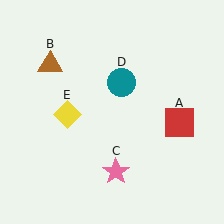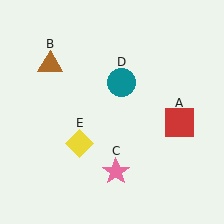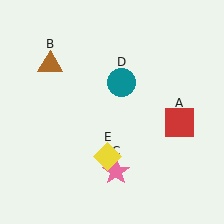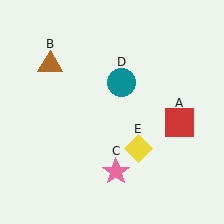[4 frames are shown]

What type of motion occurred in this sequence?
The yellow diamond (object E) rotated counterclockwise around the center of the scene.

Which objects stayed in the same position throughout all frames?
Red square (object A) and brown triangle (object B) and pink star (object C) and teal circle (object D) remained stationary.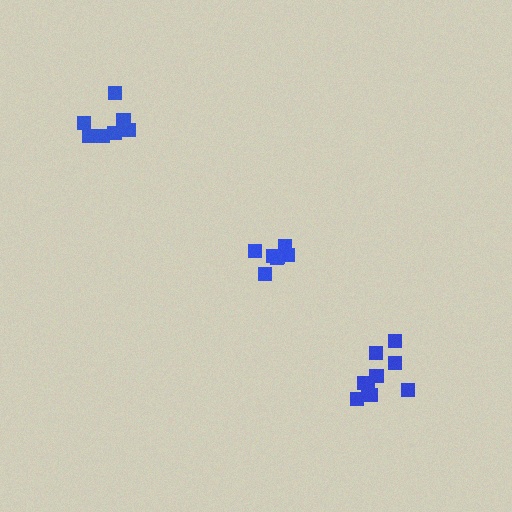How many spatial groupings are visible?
There are 3 spatial groupings.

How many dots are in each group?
Group 1: 7 dots, Group 2: 9 dots, Group 3: 7 dots (23 total).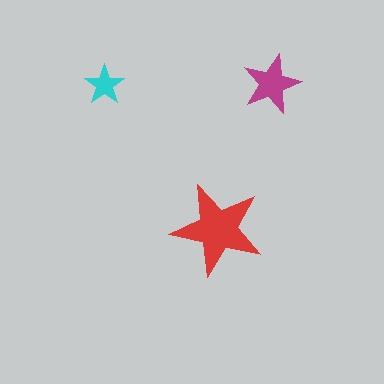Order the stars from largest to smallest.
the red one, the magenta one, the cyan one.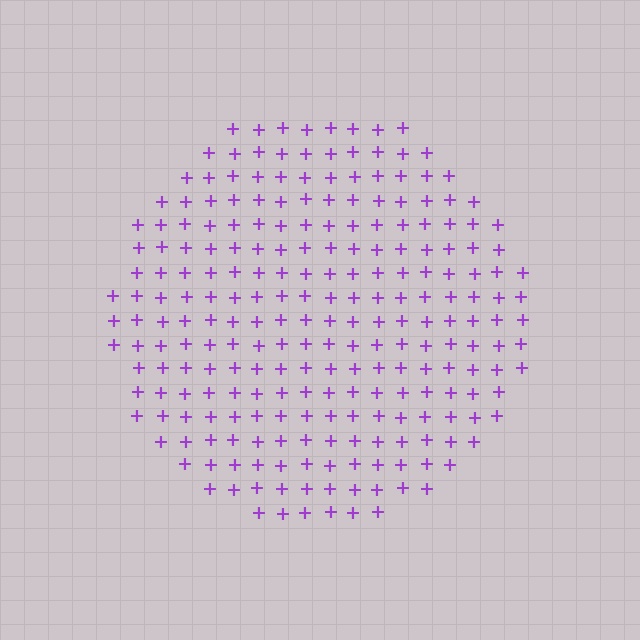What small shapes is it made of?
It is made of small plus signs.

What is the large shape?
The large shape is a circle.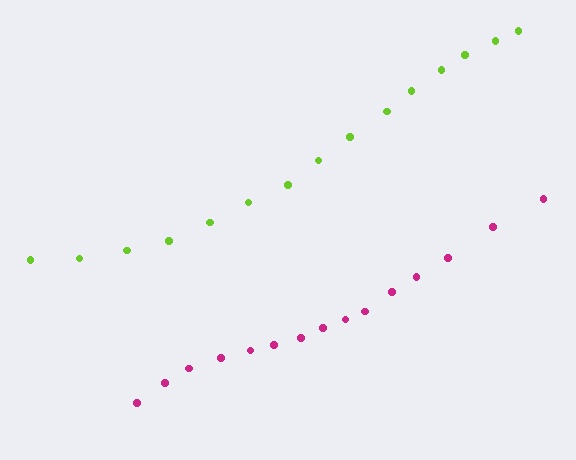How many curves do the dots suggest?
There are 2 distinct paths.